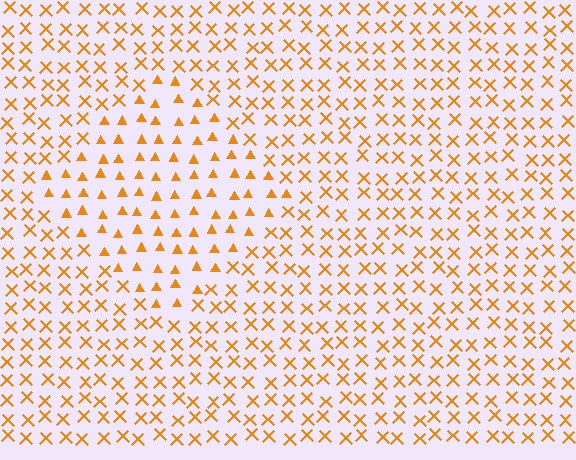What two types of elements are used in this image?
The image uses triangles inside the diamond region and X marks outside it.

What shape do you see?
I see a diamond.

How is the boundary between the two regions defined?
The boundary is defined by a change in element shape: triangles inside vs. X marks outside. All elements share the same color and spacing.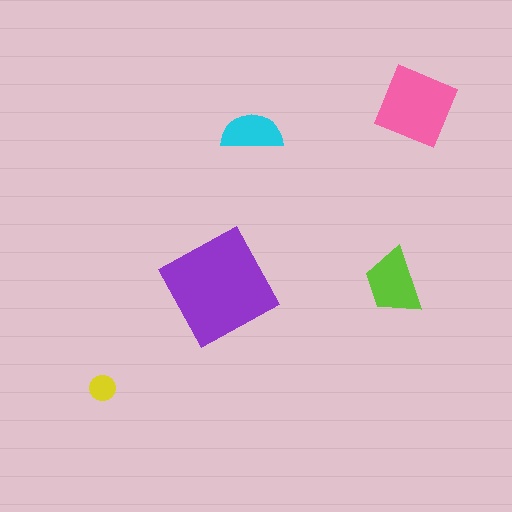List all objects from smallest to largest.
The yellow circle, the cyan semicircle, the lime trapezoid, the pink diamond, the purple square.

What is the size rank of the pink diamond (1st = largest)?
2nd.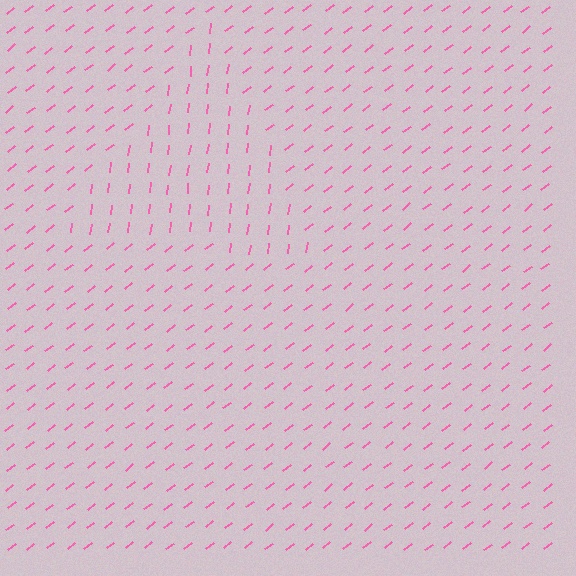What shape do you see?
I see a triangle.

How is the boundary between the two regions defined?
The boundary is defined purely by a change in line orientation (approximately 45 degrees difference). All lines are the same color and thickness.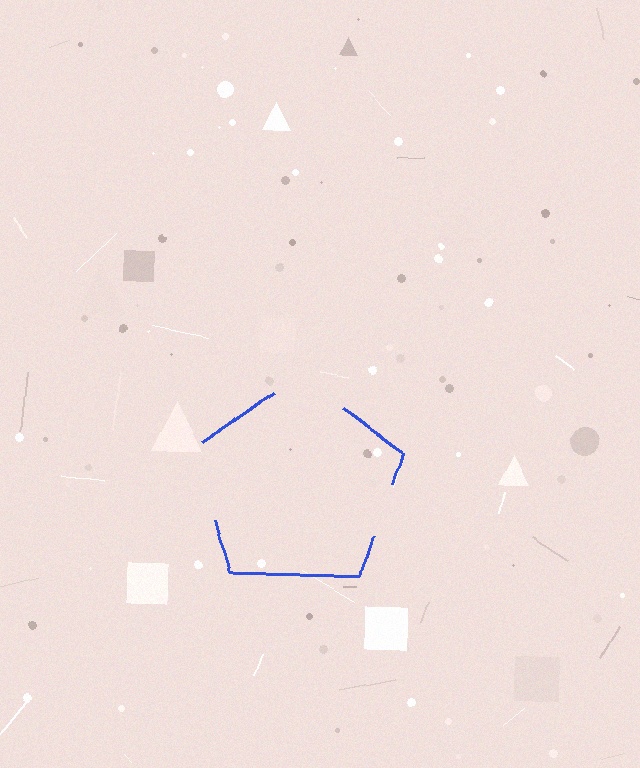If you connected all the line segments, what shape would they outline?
They would outline a pentagon.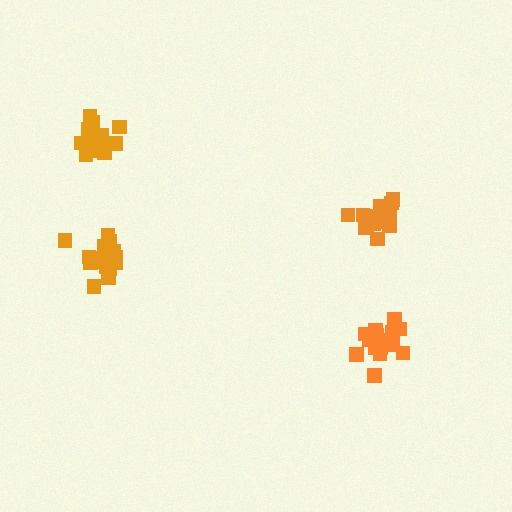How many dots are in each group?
Group 1: 17 dots, Group 2: 14 dots, Group 3: 18 dots, Group 4: 18 dots (67 total).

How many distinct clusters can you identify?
There are 4 distinct clusters.